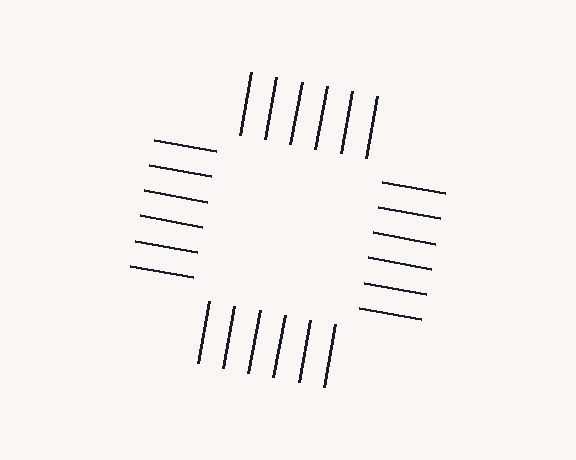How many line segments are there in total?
24 — 6 along each of the 4 edges.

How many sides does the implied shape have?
4 sides — the line-ends trace a square.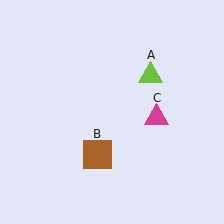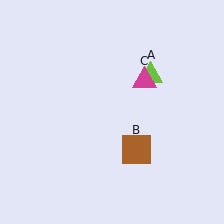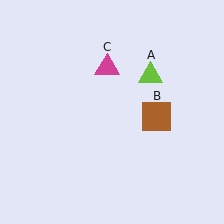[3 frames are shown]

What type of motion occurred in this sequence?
The brown square (object B), magenta triangle (object C) rotated counterclockwise around the center of the scene.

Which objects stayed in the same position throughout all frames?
Lime triangle (object A) remained stationary.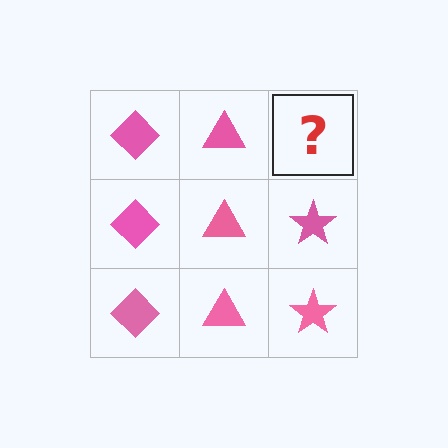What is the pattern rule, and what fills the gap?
The rule is that each column has a consistent shape. The gap should be filled with a pink star.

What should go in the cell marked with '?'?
The missing cell should contain a pink star.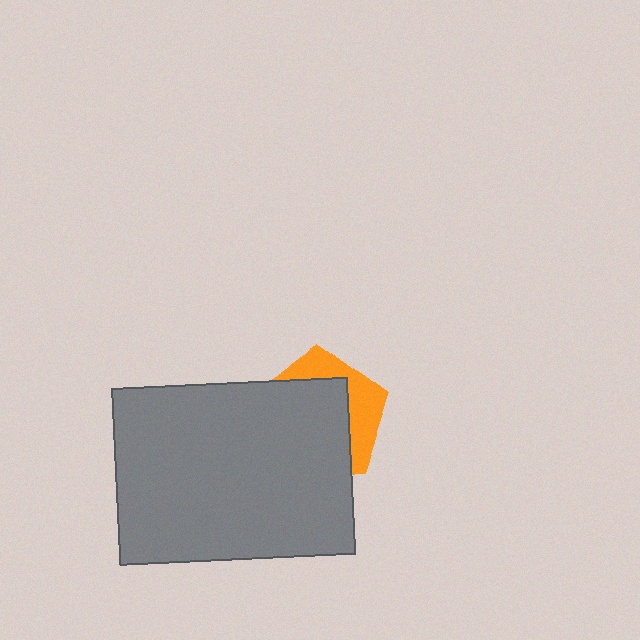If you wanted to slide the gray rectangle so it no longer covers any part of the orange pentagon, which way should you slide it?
Slide it toward the lower-left — that is the most direct way to separate the two shapes.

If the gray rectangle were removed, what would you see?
You would see the complete orange pentagon.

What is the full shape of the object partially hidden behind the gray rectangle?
The partially hidden object is an orange pentagon.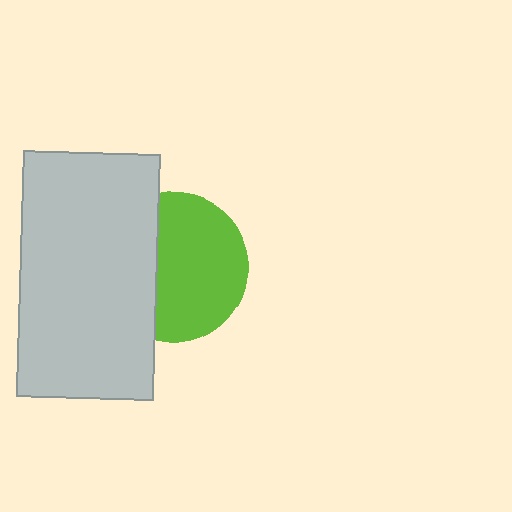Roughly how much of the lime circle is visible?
About half of it is visible (roughly 63%).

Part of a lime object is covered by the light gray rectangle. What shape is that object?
It is a circle.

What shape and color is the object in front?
The object in front is a light gray rectangle.